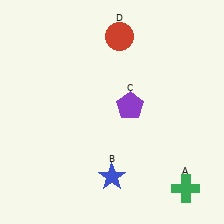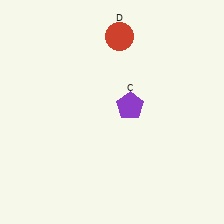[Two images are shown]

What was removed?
The blue star (B), the green cross (A) were removed in Image 2.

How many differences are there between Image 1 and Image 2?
There are 2 differences between the two images.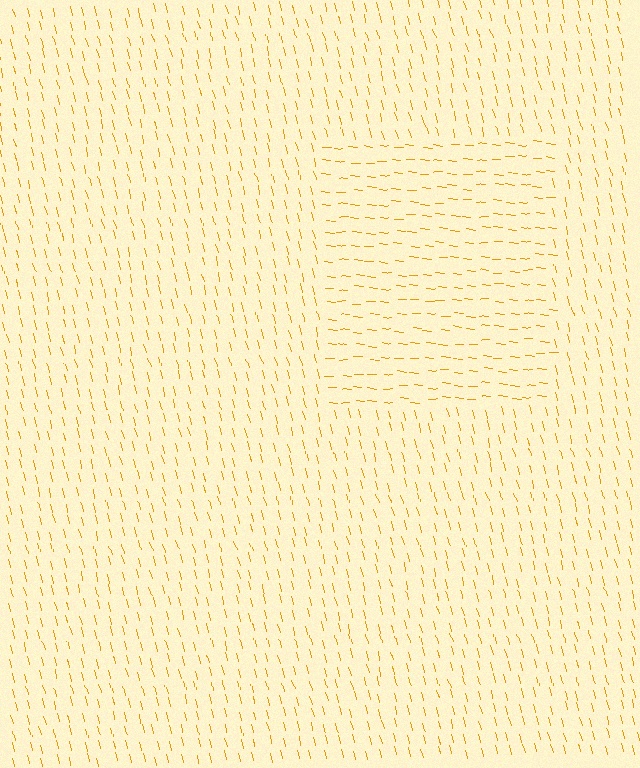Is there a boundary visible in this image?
Yes, there is a texture boundary formed by a change in line orientation.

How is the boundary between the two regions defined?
The boundary is defined purely by a change in line orientation (approximately 71 degrees difference). All lines are the same color and thickness.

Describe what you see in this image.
The image is filled with small orange line segments. A rectangle region in the image has lines oriented differently from the surrounding lines, creating a visible texture boundary.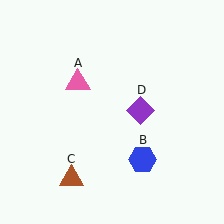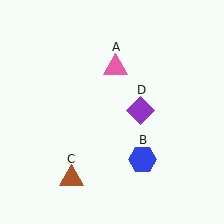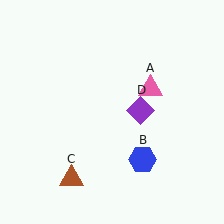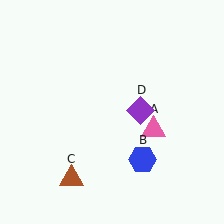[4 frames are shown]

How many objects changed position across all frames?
1 object changed position: pink triangle (object A).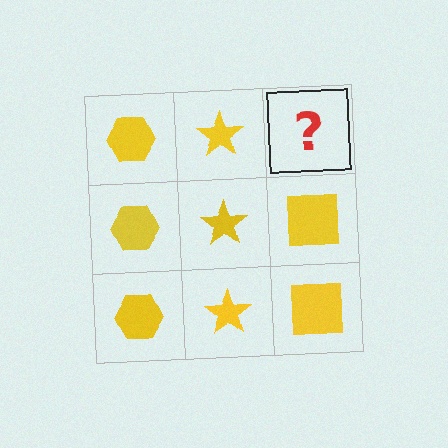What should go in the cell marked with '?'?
The missing cell should contain a yellow square.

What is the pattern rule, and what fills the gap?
The rule is that each column has a consistent shape. The gap should be filled with a yellow square.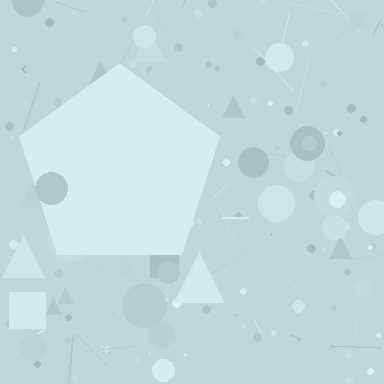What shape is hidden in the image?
A pentagon is hidden in the image.